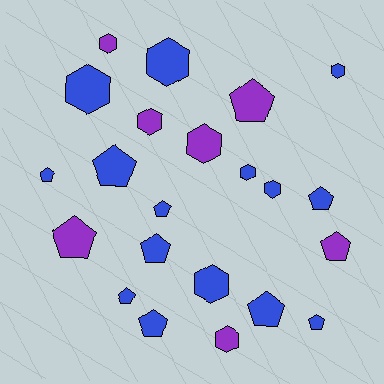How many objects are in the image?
There are 22 objects.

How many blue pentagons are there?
There are 9 blue pentagons.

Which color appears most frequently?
Blue, with 15 objects.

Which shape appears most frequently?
Pentagon, with 12 objects.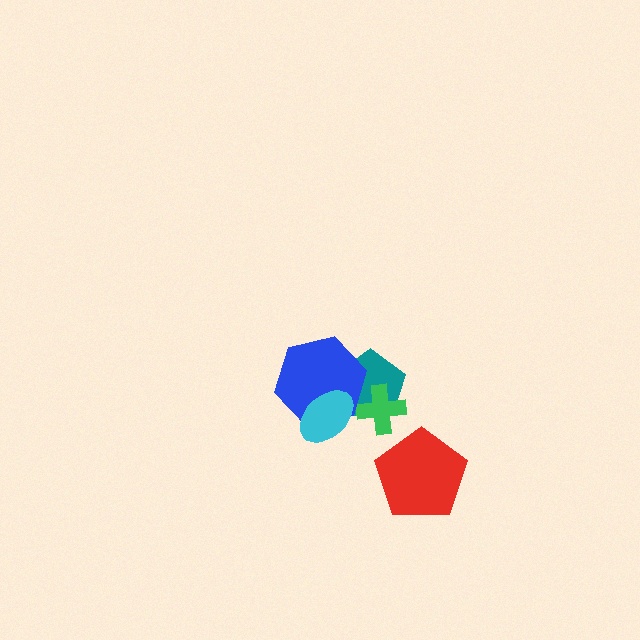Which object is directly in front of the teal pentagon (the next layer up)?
The green cross is directly in front of the teal pentagon.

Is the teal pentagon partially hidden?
Yes, it is partially covered by another shape.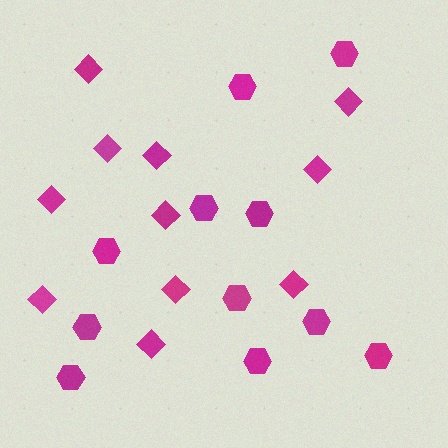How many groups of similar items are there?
There are 2 groups: one group of diamonds (11) and one group of hexagons (11).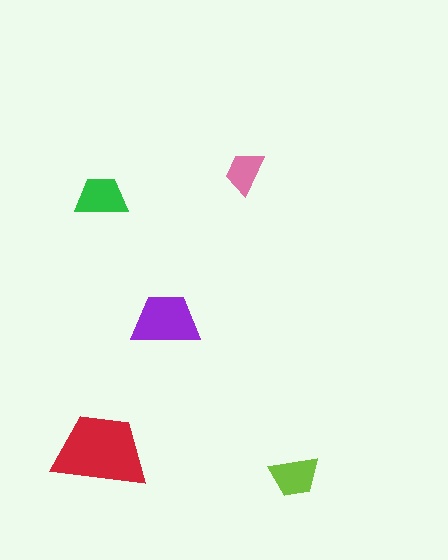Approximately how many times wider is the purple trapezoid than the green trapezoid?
About 1.5 times wider.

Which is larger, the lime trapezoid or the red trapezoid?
The red one.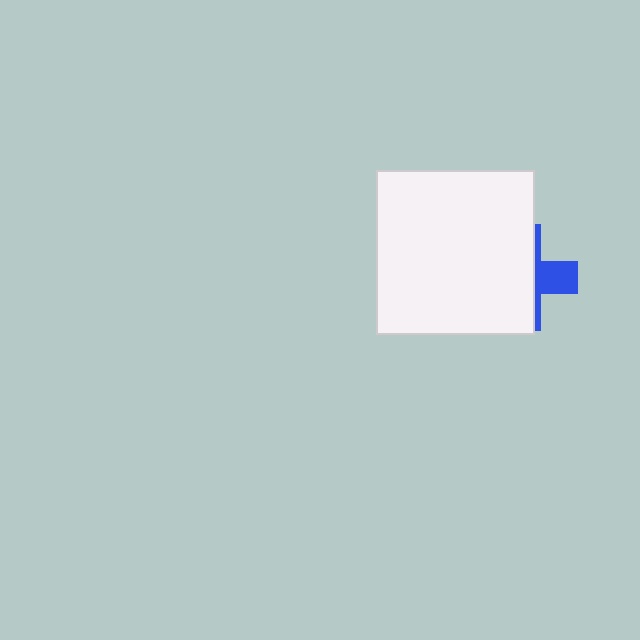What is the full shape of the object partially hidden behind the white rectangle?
The partially hidden object is a blue cross.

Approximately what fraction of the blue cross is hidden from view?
Roughly 70% of the blue cross is hidden behind the white rectangle.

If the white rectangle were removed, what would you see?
You would see the complete blue cross.